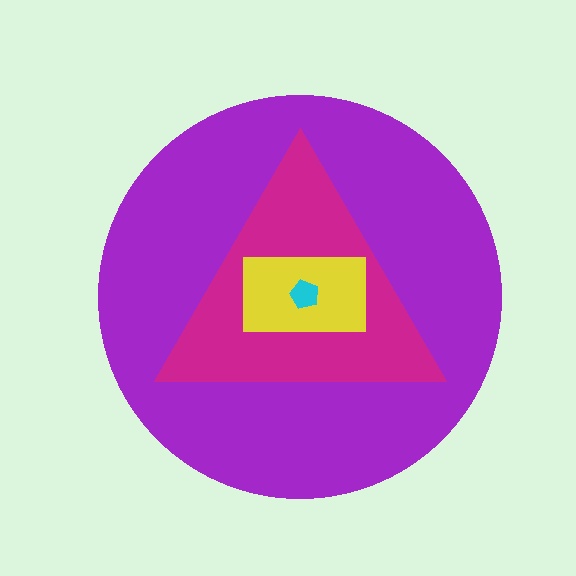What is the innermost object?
The cyan pentagon.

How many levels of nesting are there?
4.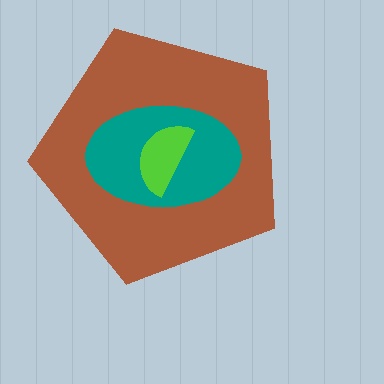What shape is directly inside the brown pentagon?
The teal ellipse.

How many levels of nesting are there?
3.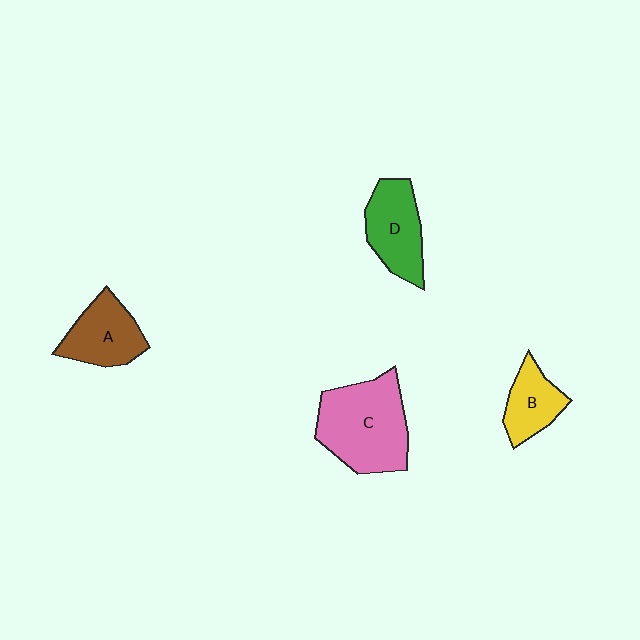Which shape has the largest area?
Shape C (pink).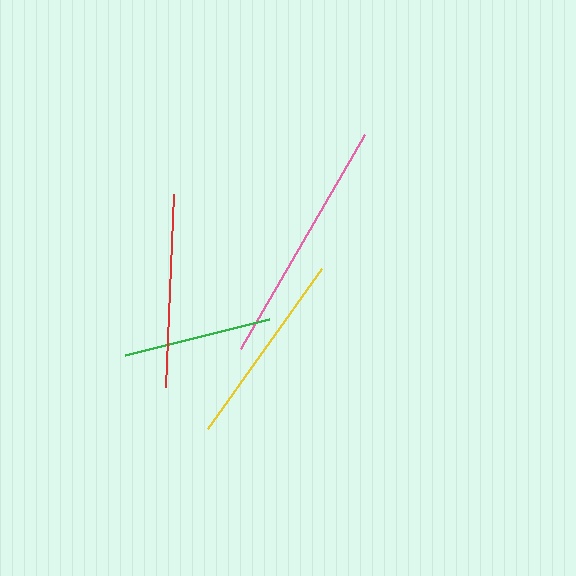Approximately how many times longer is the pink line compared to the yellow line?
The pink line is approximately 1.3 times the length of the yellow line.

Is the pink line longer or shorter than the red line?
The pink line is longer than the red line.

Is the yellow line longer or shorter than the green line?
The yellow line is longer than the green line.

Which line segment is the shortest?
The green line is the shortest at approximately 149 pixels.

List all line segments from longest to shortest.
From longest to shortest: pink, yellow, red, green.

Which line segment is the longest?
The pink line is the longest at approximately 247 pixels.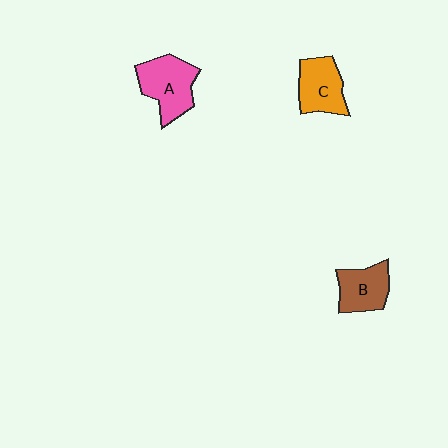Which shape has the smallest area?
Shape B (brown).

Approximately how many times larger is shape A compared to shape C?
Approximately 1.2 times.